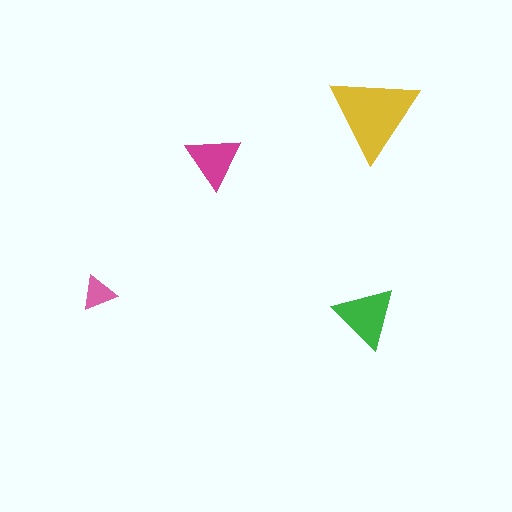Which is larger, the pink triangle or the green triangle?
The green one.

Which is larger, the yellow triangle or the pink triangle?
The yellow one.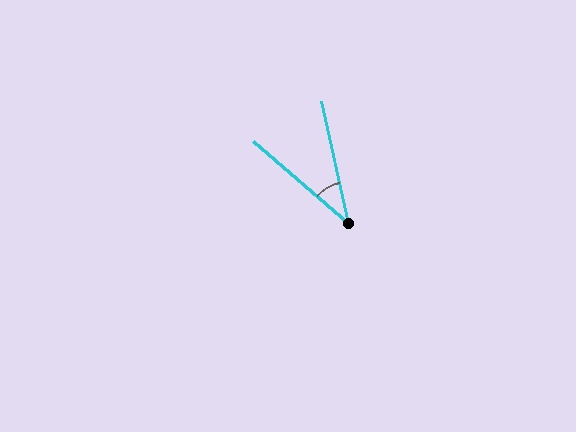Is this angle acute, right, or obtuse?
It is acute.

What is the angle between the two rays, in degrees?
Approximately 36 degrees.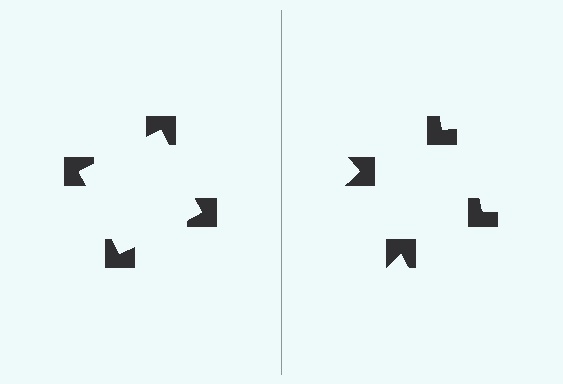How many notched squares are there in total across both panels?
8 — 4 on each side.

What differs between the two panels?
The notched squares are positioned identically on both sides; only the wedge orientations differ. On the left they align to a square; on the right they are misaligned.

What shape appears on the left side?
An illusory square.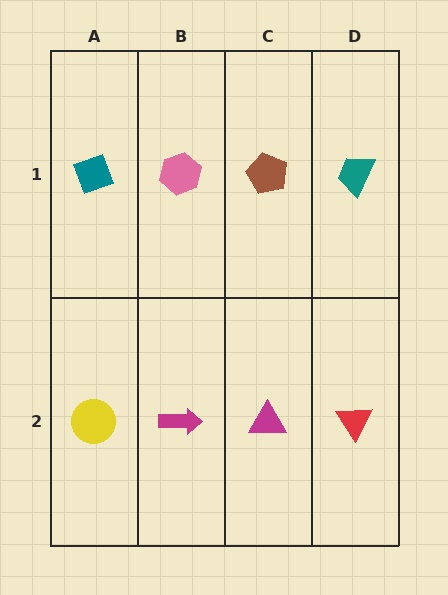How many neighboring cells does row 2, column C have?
3.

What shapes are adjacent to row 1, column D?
A red triangle (row 2, column D), a brown pentagon (row 1, column C).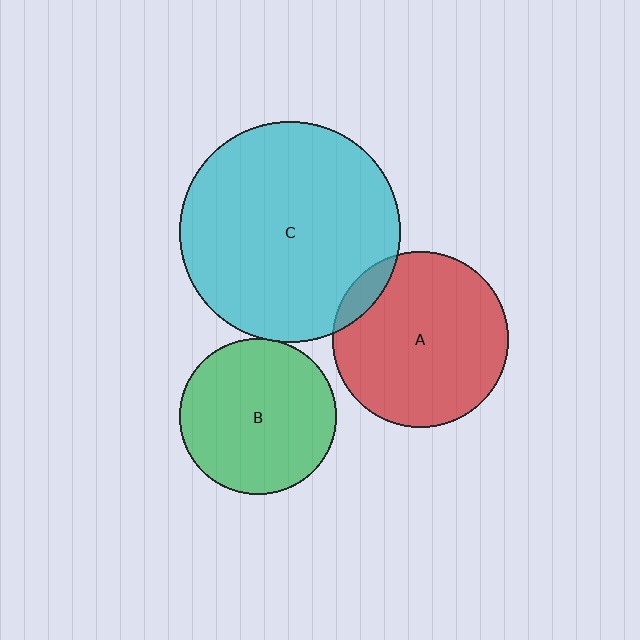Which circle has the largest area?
Circle C (cyan).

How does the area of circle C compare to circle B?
Approximately 2.0 times.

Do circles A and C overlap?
Yes.